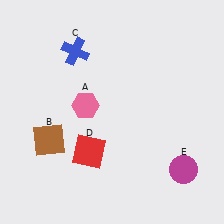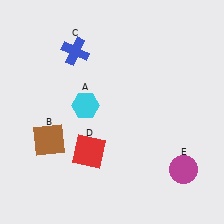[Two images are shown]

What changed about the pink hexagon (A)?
In Image 1, A is pink. In Image 2, it changed to cyan.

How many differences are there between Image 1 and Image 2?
There is 1 difference between the two images.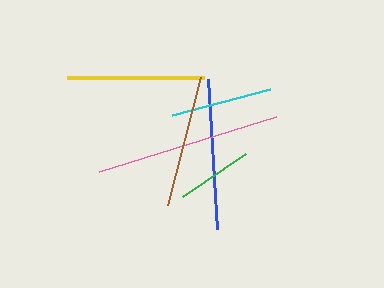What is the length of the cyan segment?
The cyan segment is approximately 102 pixels long.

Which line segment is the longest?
The pink line is the longest at approximately 185 pixels.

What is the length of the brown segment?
The brown segment is approximately 132 pixels long.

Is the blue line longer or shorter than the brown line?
The blue line is longer than the brown line.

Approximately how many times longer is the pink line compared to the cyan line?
The pink line is approximately 1.8 times the length of the cyan line.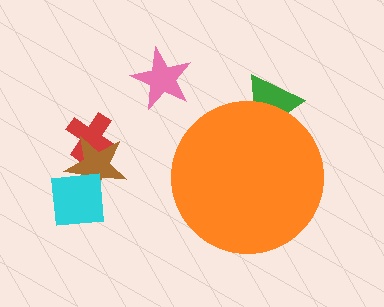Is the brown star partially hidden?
No, the brown star is fully visible.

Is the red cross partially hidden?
No, the red cross is fully visible.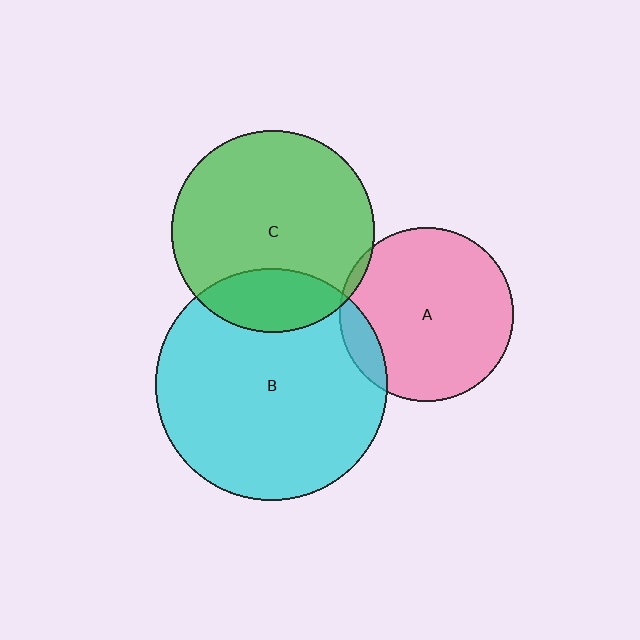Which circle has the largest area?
Circle B (cyan).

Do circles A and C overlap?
Yes.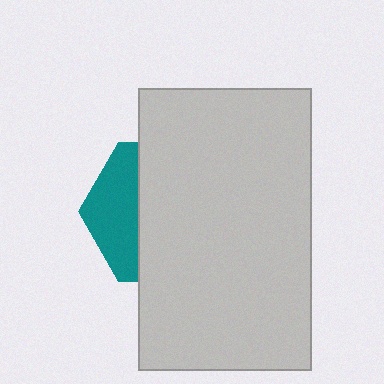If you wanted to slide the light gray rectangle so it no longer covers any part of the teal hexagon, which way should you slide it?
Slide it right — that is the most direct way to separate the two shapes.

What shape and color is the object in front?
The object in front is a light gray rectangle.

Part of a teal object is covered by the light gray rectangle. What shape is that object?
It is a hexagon.